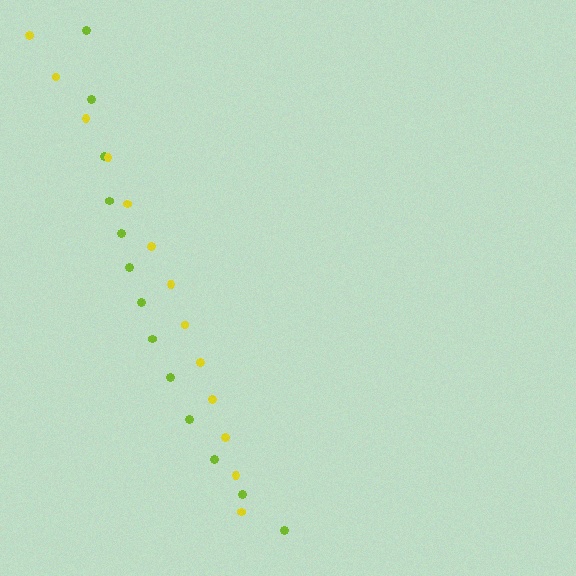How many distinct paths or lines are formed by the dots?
There are 2 distinct paths.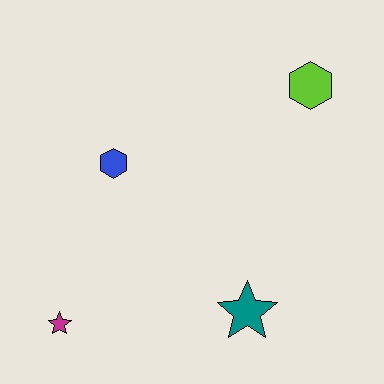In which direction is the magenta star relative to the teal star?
The magenta star is to the left of the teal star.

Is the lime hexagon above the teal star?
Yes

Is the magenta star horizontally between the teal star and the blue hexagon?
No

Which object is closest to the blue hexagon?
The magenta star is closest to the blue hexagon.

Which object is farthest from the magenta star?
The lime hexagon is farthest from the magenta star.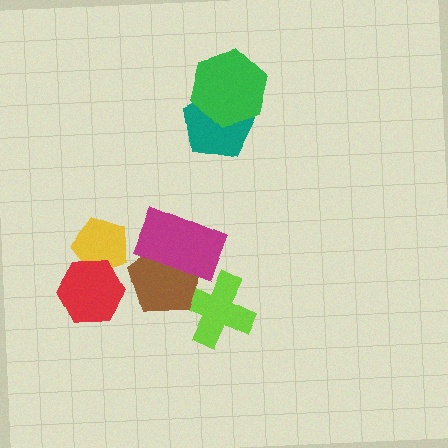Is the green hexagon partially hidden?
No, no other shape covers it.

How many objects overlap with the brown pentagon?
2 objects overlap with the brown pentagon.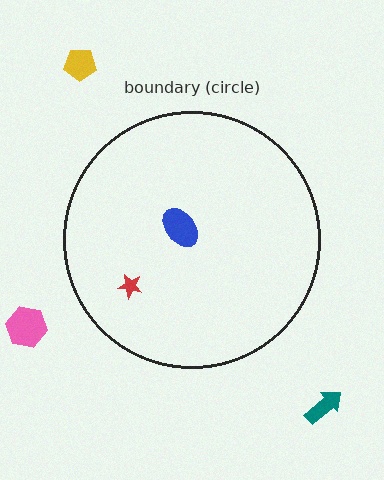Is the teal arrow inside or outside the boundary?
Outside.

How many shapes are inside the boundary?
2 inside, 3 outside.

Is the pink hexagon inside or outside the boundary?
Outside.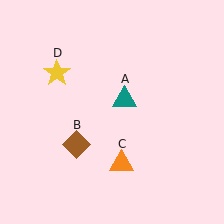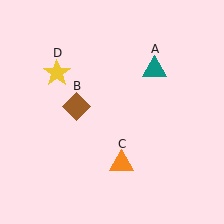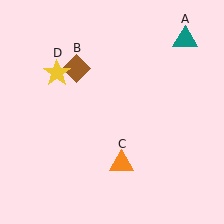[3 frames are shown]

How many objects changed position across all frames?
2 objects changed position: teal triangle (object A), brown diamond (object B).